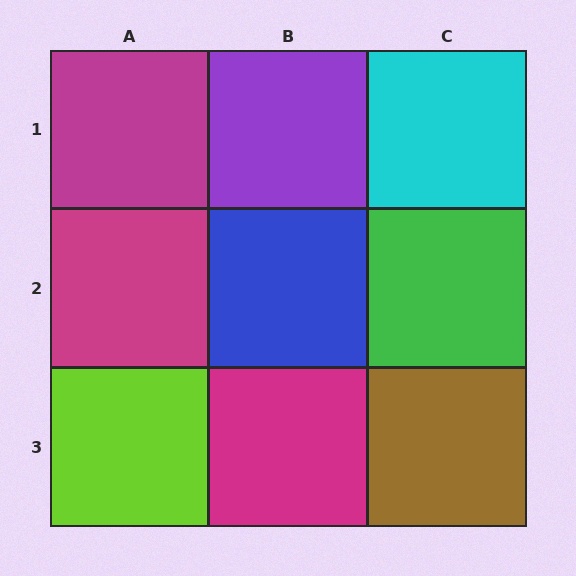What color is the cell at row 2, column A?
Magenta.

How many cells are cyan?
1 cell is cyan.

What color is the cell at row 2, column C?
Green.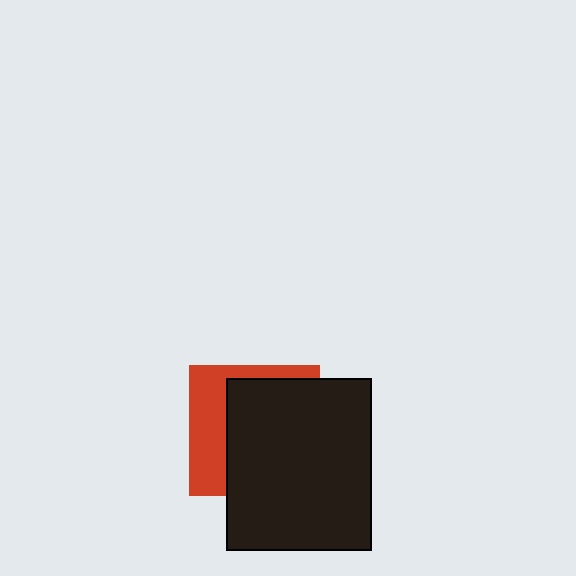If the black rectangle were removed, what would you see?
You would see the complete red square.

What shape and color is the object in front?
The object in front is a black rectangle.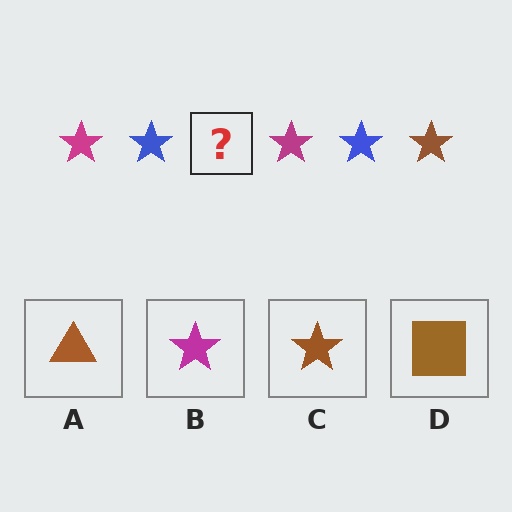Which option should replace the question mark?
Option C.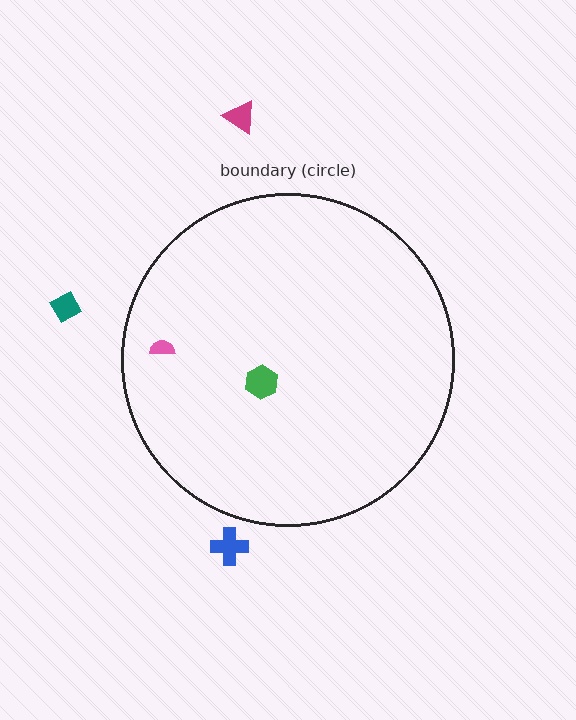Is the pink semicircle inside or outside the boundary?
Inside.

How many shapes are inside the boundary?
2 inside, 3 outside.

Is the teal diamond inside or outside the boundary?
Outside.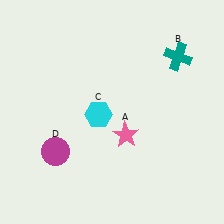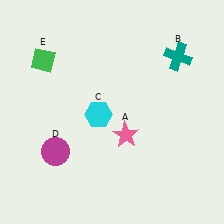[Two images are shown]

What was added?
A green diamond (E) was added in Image 2.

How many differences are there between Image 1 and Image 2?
There is 1 difference between the two images.